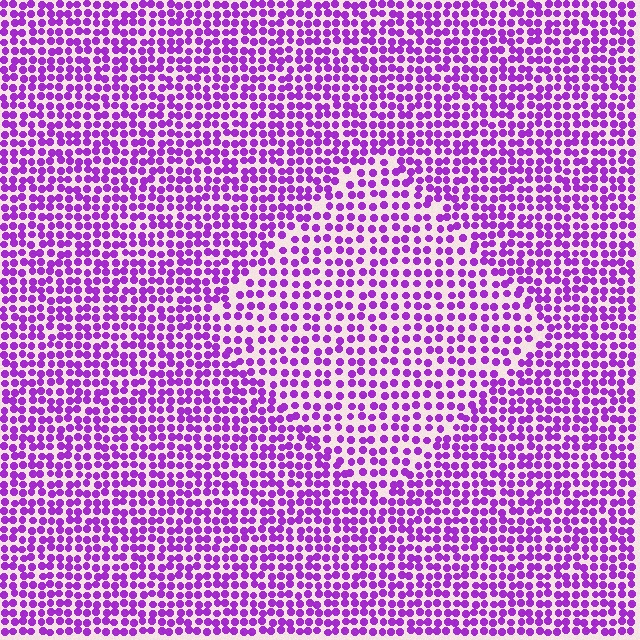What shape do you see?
I see a diamond.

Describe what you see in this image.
The image contains small purple elements arranged at two different densities. A diamond-shaped region is visible where the elements are less densely packed than the surrounding area.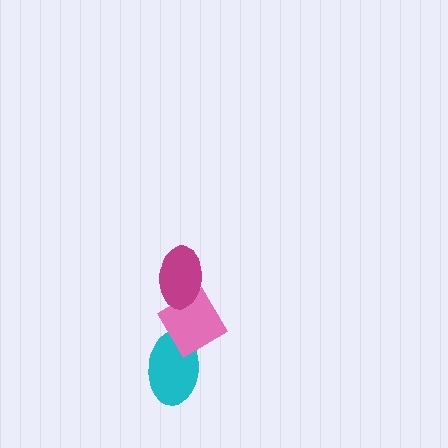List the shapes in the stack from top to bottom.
From top to bottom: the magenta ellipse, the pink diamond, the cyan ellipse.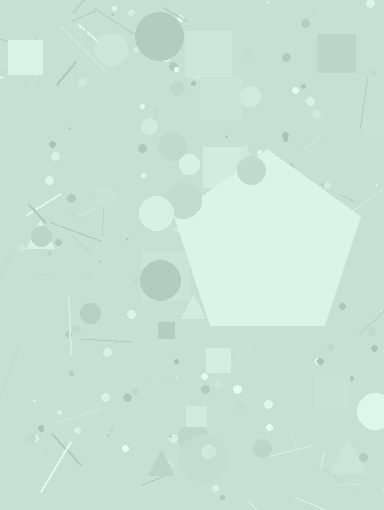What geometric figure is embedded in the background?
A pentagon is embedded in the background.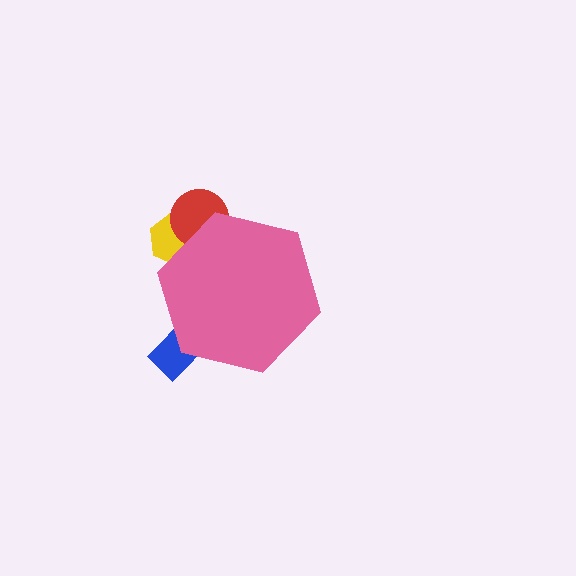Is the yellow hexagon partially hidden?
Yes, the yellow hexagon is partially hidden behind the pink hexagon.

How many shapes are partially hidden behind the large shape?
3 shapes are partially hidden.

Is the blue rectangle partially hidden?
Yes, the blue rectangle is partially hidden behind the pink hexagon.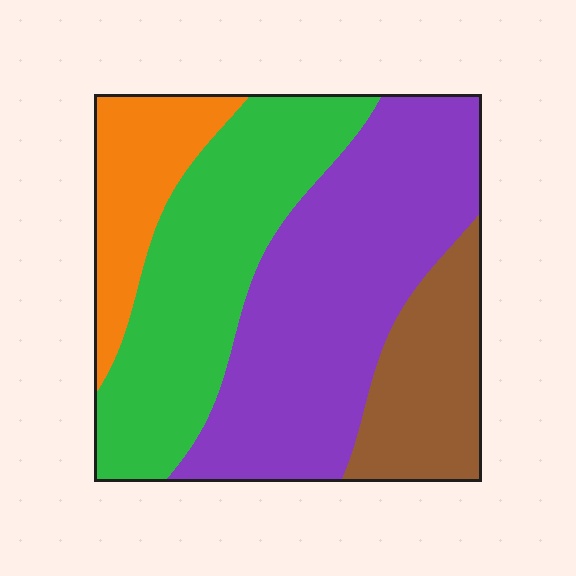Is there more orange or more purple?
Purple.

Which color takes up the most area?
Purple, at roughly 40%.